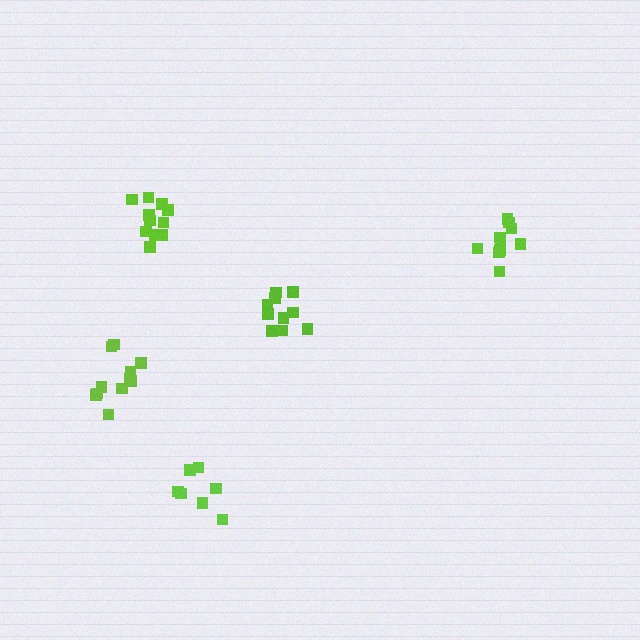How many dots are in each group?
Group 1: 11 dots, Group 2: 11 dots, Group 3: 7 dots, Group 4: 11 dots, Group 5: 10 dots (50 total).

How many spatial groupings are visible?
There are 5 spatial groupings.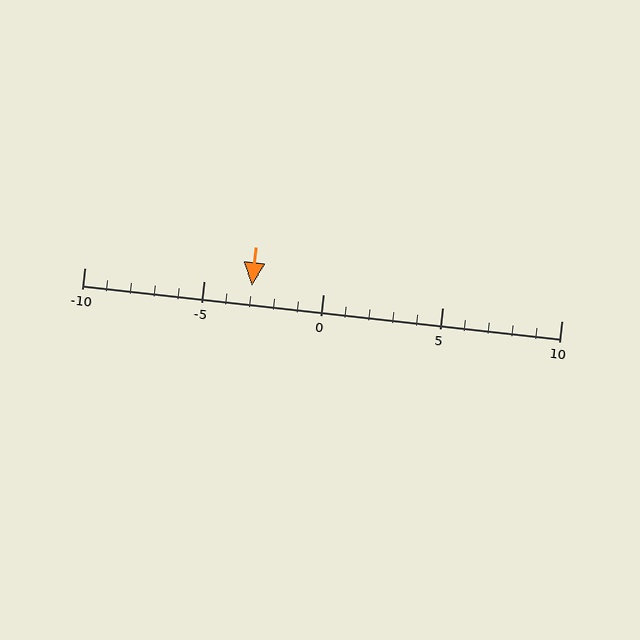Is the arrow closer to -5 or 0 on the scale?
The arrow is closer to -5.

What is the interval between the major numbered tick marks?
The major tick marks are spaced 5 units apart.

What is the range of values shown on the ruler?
The ruler shows values from -10 to 10.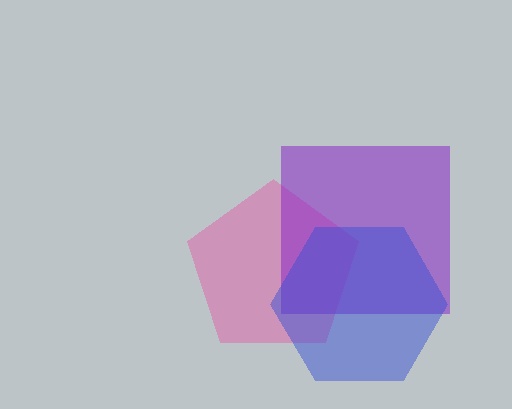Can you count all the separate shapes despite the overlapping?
Yes, there are 3 separate shapes.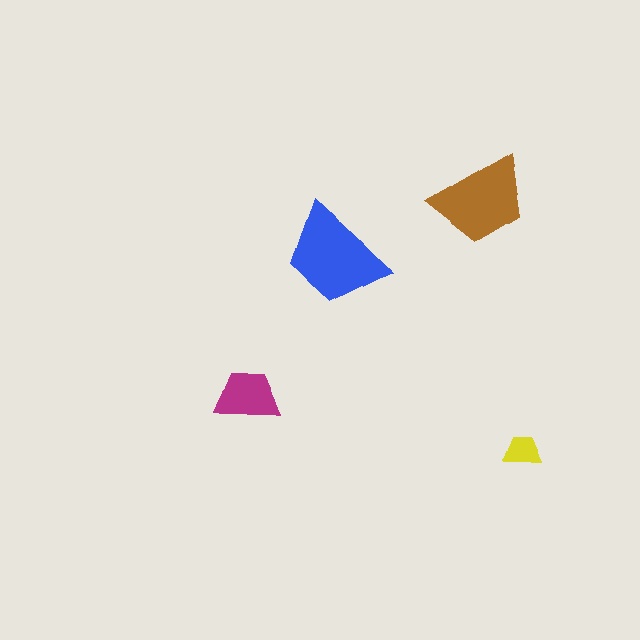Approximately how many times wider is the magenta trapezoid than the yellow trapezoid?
About 1.5 times wider.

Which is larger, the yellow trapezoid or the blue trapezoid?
The blue one.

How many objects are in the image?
There are 4 objects in the image.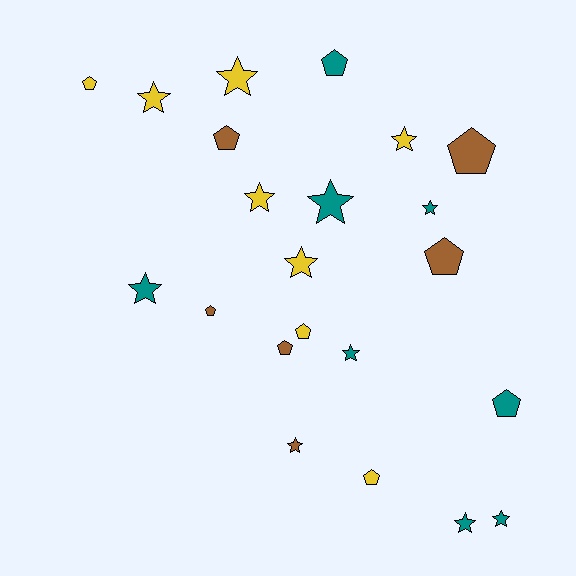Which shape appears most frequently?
Star, with 12 objects.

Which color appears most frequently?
Yellow, with 8 objects.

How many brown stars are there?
There is 1 brown star.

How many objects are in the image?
There are 22 objects.